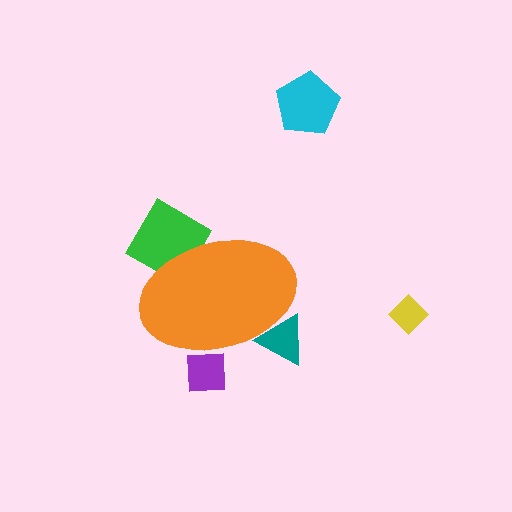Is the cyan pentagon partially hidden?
No, the cyan pentagon is fully visible.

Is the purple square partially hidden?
Yes, the purple square is partially hidden behind the orange ellipse.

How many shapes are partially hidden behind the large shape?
3 shapes are partially hidden.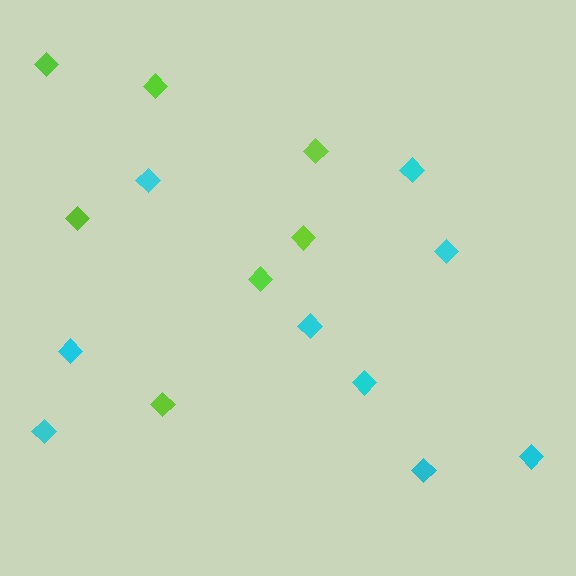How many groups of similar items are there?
There are 2 groups: one group of lime diamonds (7) and one group of cyan diamonds (9).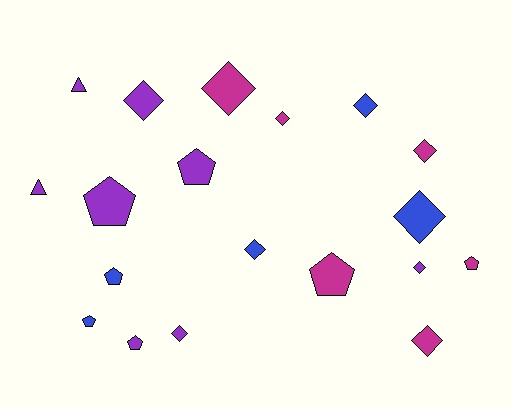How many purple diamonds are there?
There are 3 purple diamonds.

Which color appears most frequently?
Purple, with 8 objects.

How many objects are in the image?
There are 19 objects.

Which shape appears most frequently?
Diamond, with 10 objects.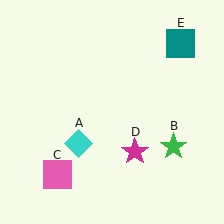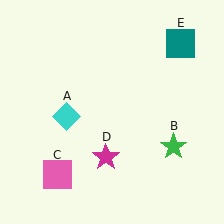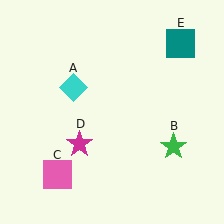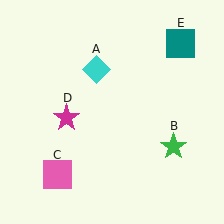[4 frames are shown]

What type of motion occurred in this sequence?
The cyan diamond (object A), magenta star (object D) rotated clockwise around the center of the scene.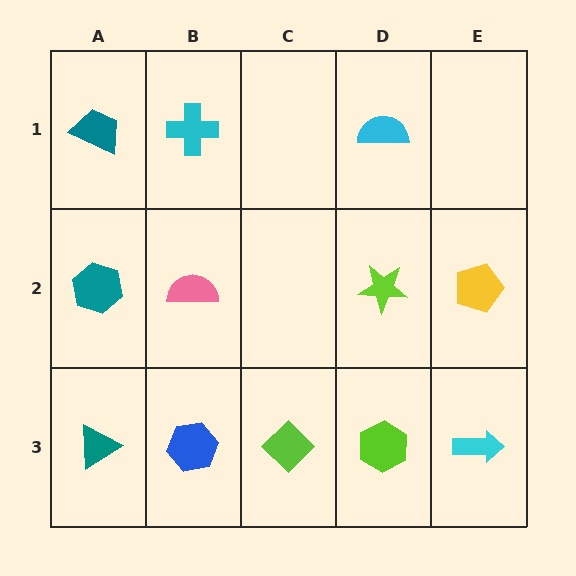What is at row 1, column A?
A teal trapezoid.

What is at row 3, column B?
A blue hexagon.